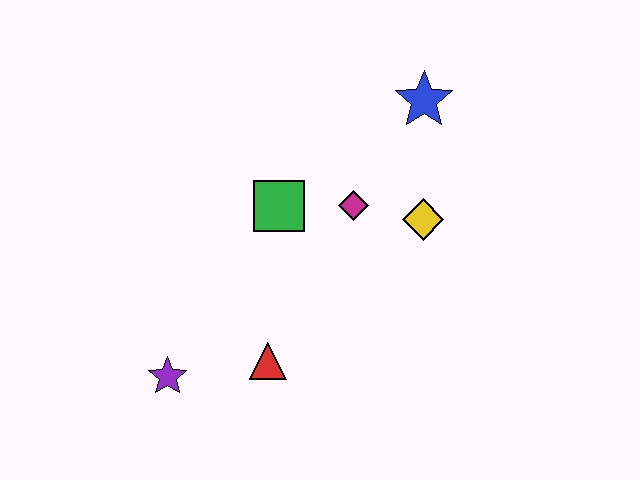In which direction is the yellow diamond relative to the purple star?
The yellow diamond is to the right of the purple star.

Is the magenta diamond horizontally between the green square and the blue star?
Yes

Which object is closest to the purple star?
The red triangle is closest to the purple star.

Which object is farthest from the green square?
The purple star is farthest from the green square.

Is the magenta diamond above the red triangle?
Yes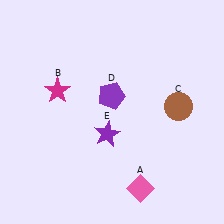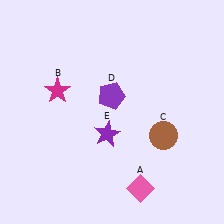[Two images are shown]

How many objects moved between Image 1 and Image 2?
1 object moved between the two images.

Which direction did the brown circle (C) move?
The brown circle (C) moved down.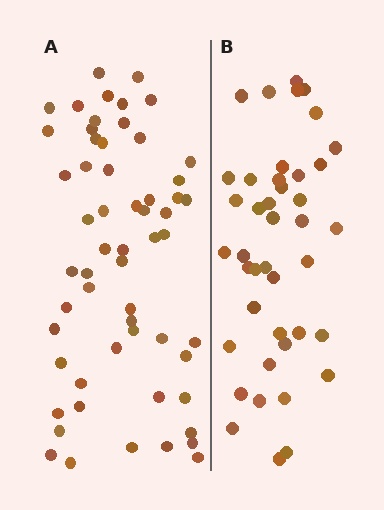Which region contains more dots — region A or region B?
Region A (the left region) has more dots.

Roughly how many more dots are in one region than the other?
Region A has approximately 15 more dots than region B.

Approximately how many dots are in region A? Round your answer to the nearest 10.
About 60 dots. (The exact count is 58, which rounds to 60.)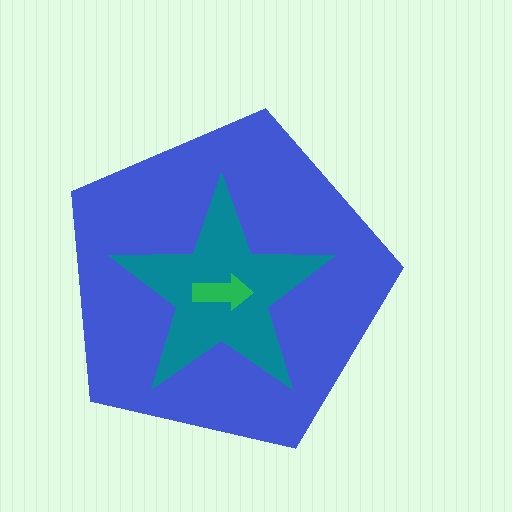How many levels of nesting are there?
3.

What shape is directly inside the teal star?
The green arrow.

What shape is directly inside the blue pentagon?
The teal star.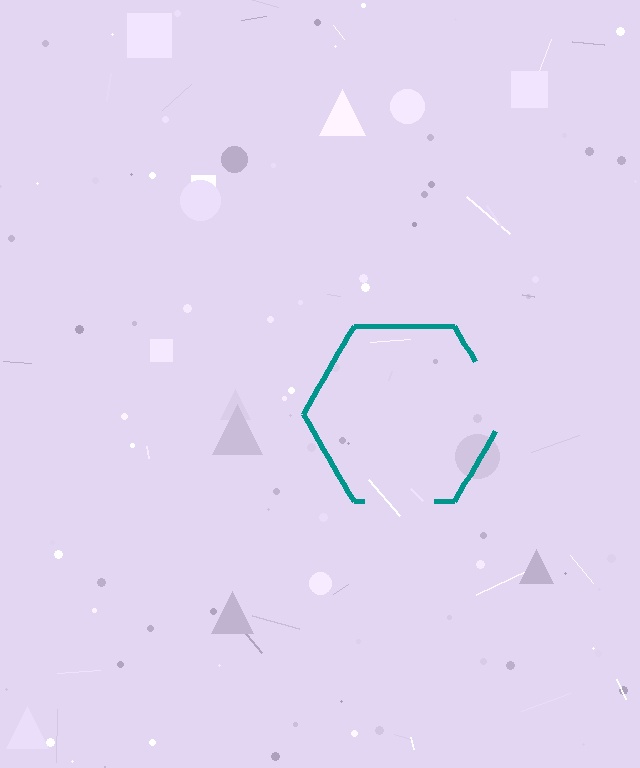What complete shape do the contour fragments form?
The contour fragments form a hexagon.